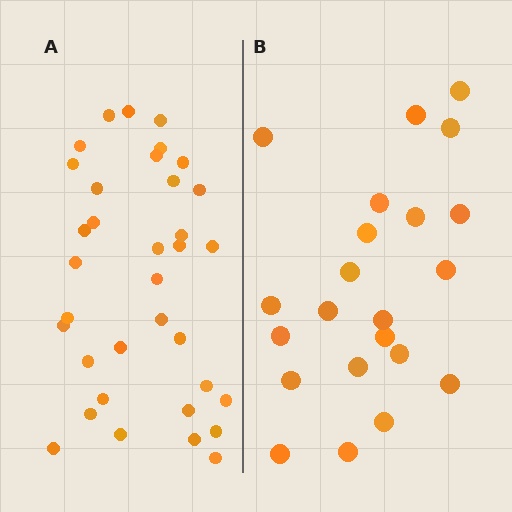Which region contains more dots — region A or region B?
Region A (the left region) has more dots.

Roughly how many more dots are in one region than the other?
Region A has approximately 15 more dots than region B.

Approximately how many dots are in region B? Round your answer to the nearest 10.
About 20 dots. (The exact count is 22, which rounds to 20.)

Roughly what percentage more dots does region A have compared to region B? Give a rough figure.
About 60% more.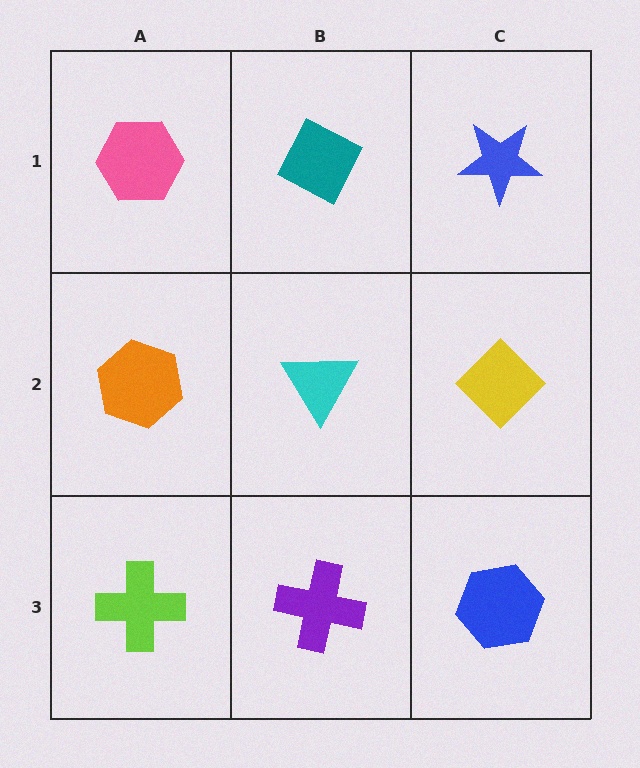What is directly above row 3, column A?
An orange hexagon.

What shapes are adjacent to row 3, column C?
A yellow diamond (row 2, column C), a purple cross (row 3, column B).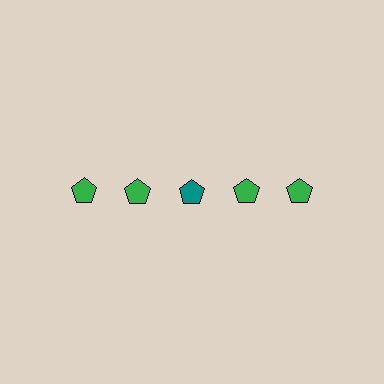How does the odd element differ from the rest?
It has a different color: teal instead of green.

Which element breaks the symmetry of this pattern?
The teal pentagon in the top row, center column breaks the symmetry. All other shapes are green pentagons.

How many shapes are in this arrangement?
There are 5 shapes arranged in a grid pattern.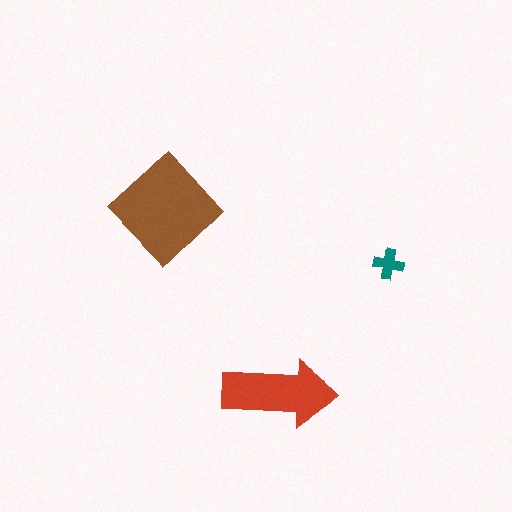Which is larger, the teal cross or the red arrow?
The red arrow.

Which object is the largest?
The brown diamond.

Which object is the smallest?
The teal cross.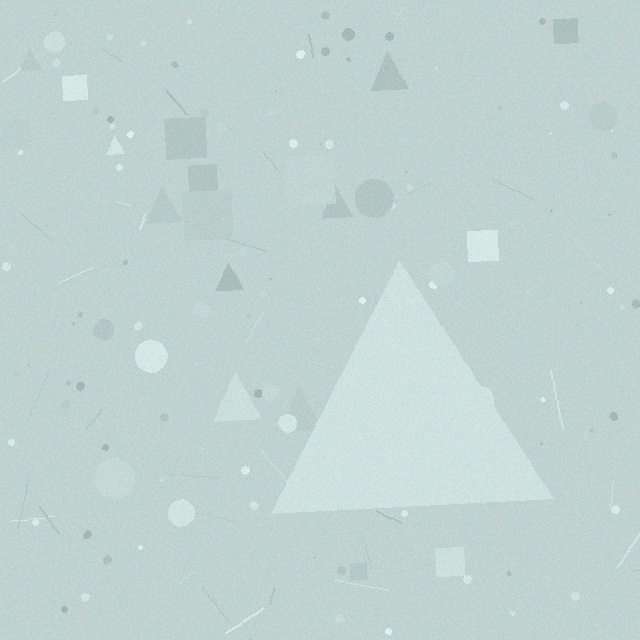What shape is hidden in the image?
A triangle is hidden in the image.